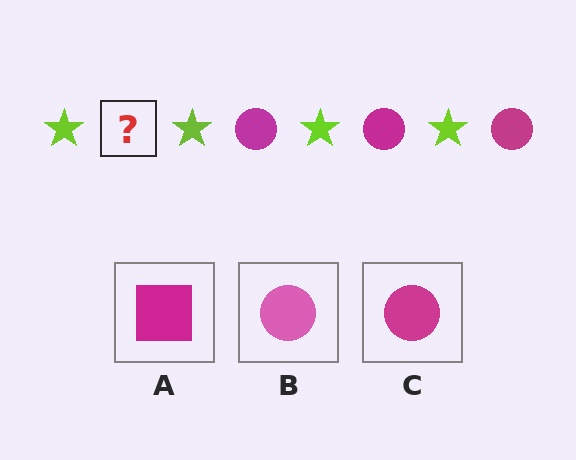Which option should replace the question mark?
Option C.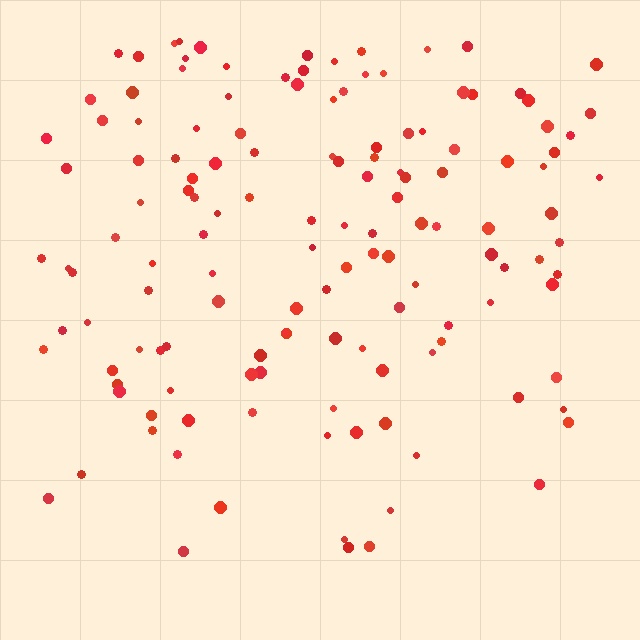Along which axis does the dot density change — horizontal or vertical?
Vertical.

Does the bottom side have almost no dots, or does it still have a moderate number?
Still a moderate number, just noticeably fewer than the top.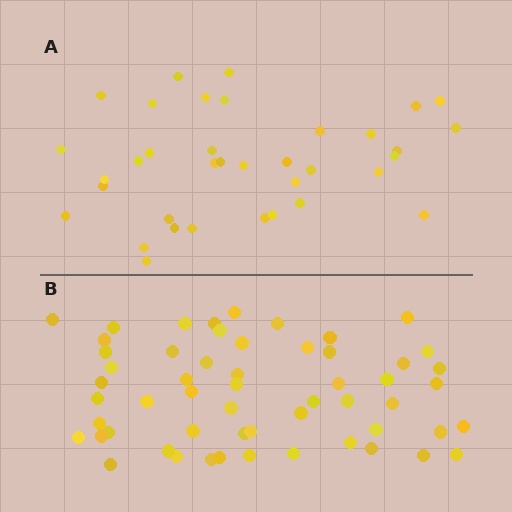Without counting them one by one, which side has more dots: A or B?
Region B (the bottom region) has more dots.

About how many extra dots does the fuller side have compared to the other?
Region B has approximately 20 more dots than region A.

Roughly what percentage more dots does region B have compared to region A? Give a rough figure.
About 55% more.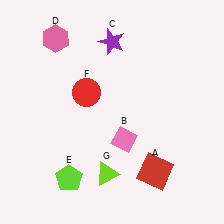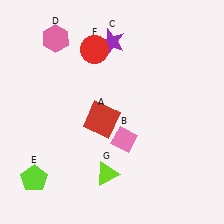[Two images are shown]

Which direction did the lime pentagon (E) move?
The lime pentagon (E) moved left.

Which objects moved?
The objects that moved are: the red square (A), the lime pentagon (E), the red circle (F).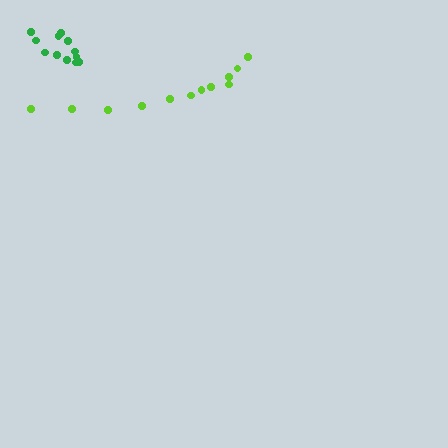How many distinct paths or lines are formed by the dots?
There are 2 distinct paths.